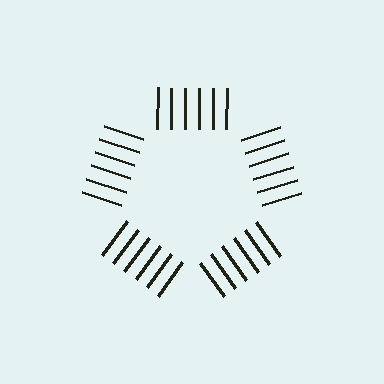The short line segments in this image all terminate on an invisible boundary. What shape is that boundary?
An illusory pentagon — the line segments terminate on its edges but no continuous stroke is drawn.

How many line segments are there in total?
30 — 6 along each of the 5 edges.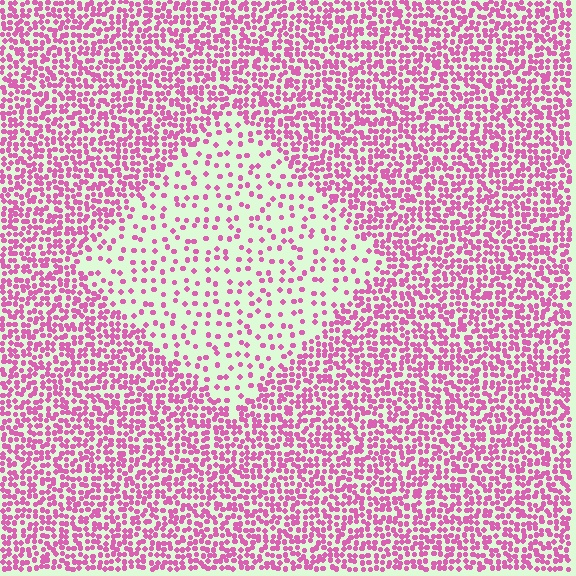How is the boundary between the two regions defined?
The boundary is defined by a change in element density (approximately 2.7x ratio). All elements are the same color, size, and shape.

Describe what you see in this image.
The image contains small pink elements arranged at two different densities. A diamond-shaped region is visible where the elements are less densely packed than the surrounding area.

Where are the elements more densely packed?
The elements are more densely packed outside the diamond boundary.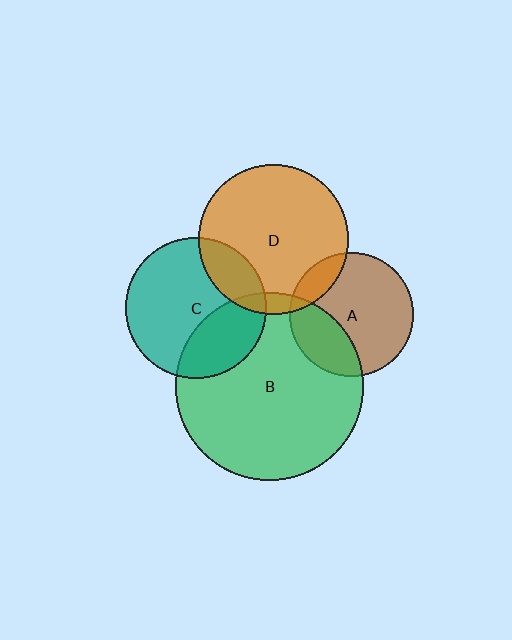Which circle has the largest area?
Circle B (green).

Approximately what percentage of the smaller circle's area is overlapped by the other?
Approximately 30%.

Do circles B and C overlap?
Yes.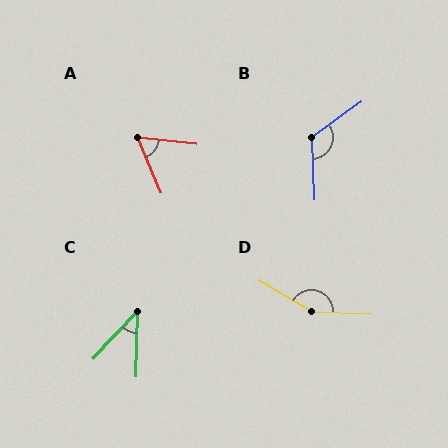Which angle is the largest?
D, at approximately 152 degrees.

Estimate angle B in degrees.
Approximately 124 degrees.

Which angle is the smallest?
C, at approximately 42 degrees.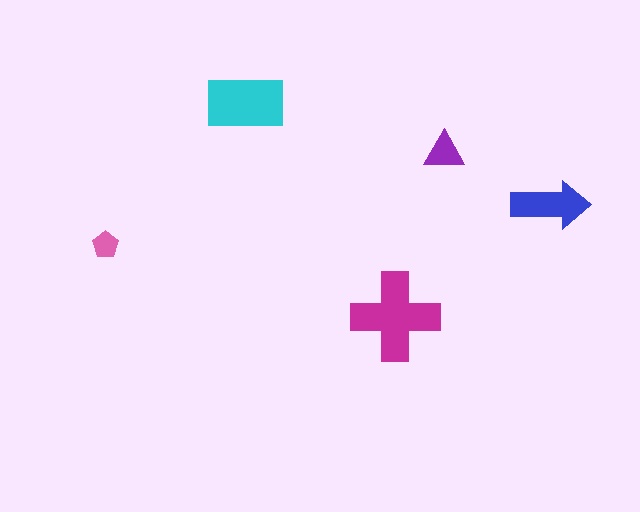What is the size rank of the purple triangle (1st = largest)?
4th.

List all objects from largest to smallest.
The magenta cross, the cyan rectangle, the blue arrow, the purple triangle, the pink pentagon.